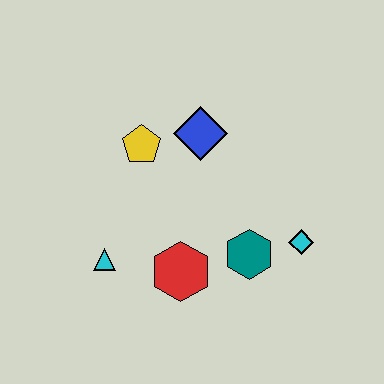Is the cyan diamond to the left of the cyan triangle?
No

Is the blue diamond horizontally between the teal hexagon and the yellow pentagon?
Yes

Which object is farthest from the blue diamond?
The cyan triangle is farthest from the blue diamond.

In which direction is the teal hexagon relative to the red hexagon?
The teal hexagon is to the right of the red hexagon.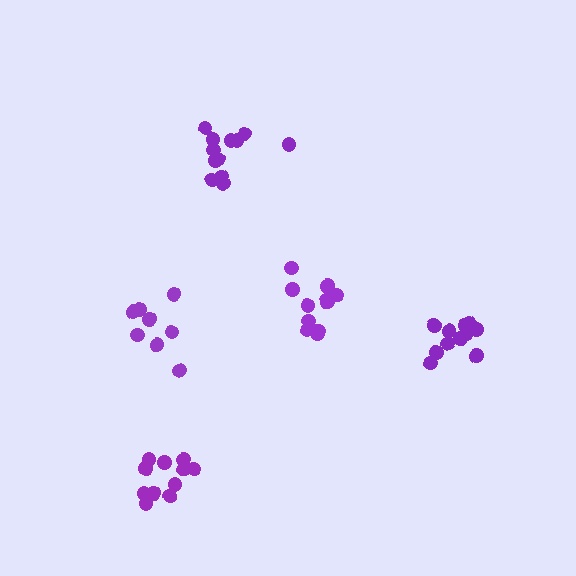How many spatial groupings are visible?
There are 5 spatial groupings.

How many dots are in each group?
Group 1: 12 dots, Group 2: 8 dots, Group 3: 11 dots, Group 4: 11 dots, Group 5: 11 dots (53 total).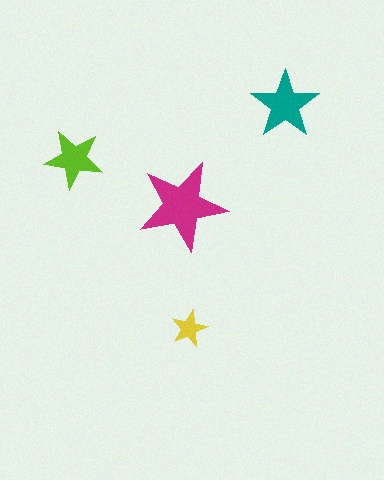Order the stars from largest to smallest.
the magenta one, the teal one, the lime one, the yellow one.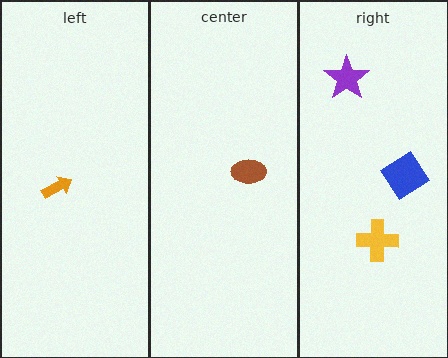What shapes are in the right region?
The blue diamond, the purple star, the yellow cross.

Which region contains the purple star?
The right region.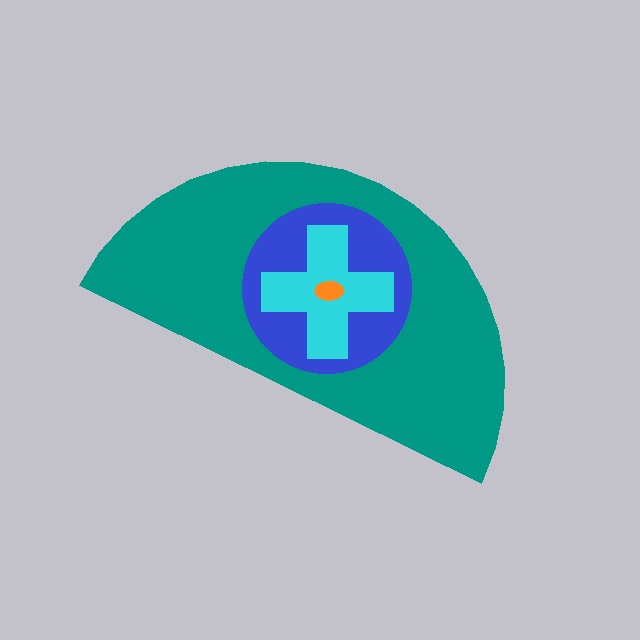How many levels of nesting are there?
4.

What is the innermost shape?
The orange ellipse.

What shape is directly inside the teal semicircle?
The blue circle.